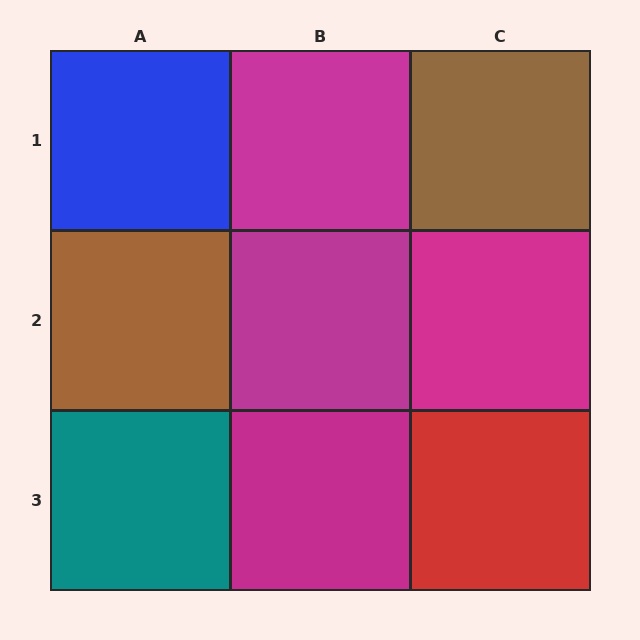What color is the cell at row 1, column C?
Brown.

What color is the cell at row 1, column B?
Magenta.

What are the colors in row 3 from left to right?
Teal, magenta, red.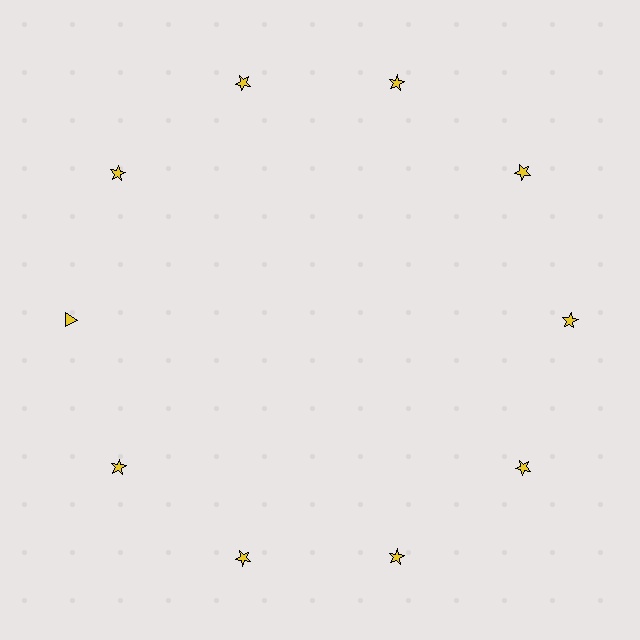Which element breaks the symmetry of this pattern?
The yellow triangle at roughly the 9 o'clock position breaks the symmetry. All other shapes are yellow stars.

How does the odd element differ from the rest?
It has a different shape: triangle instead of star.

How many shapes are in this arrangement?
There are 10 shapes arranged in a ring pattern.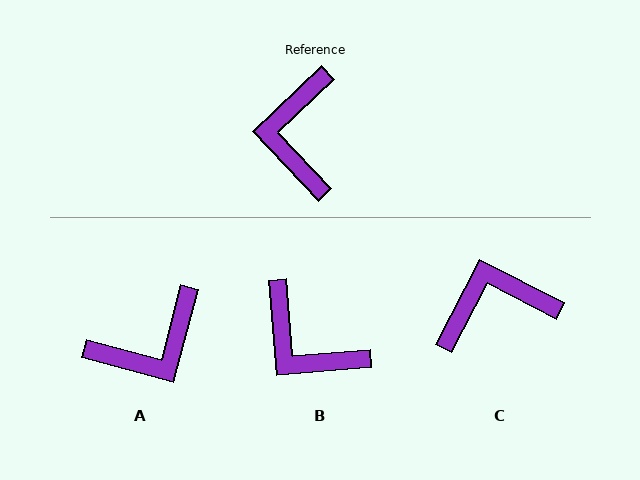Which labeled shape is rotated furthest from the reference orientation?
A, about 122 degrees away.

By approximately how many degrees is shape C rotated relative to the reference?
Approximately 70 degrees clockwise.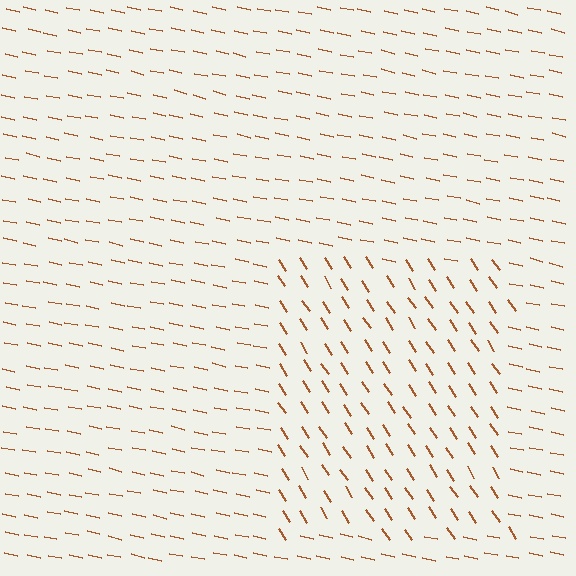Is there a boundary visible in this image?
Yes, there is a texture boundary formed by a change in line orientation.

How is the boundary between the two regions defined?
The boundary is defined purely by a change in line orientation (approximately 45 degrees difference). All lines are the same color and thickness.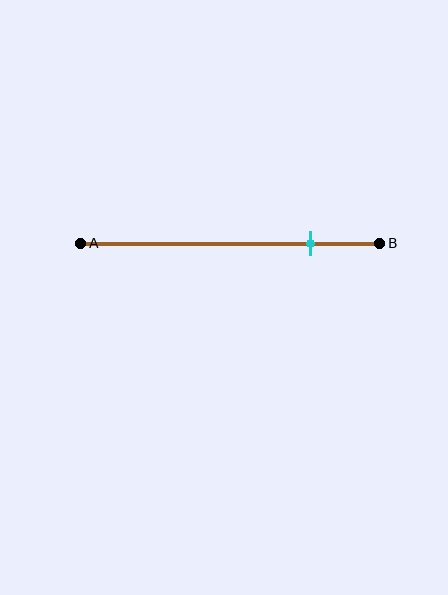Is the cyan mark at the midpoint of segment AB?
No, the mark is at about 75% from A, not at the 50% midpoint.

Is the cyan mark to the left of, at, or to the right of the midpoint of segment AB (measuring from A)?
The cyan mark is to the right of the midpoint of segment AB.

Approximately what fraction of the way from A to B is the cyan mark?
The cyan mark is approximately 75% of the way from A to B.